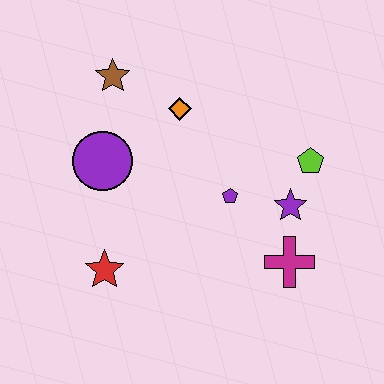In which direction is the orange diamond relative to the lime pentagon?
The orange diamond is to the left of the lime pentagon.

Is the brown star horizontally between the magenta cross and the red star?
Yes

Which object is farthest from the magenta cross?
The brown star is farthest from the magenta cross.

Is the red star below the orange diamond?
Yes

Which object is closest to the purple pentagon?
The purple star is closest to the purple pentagon.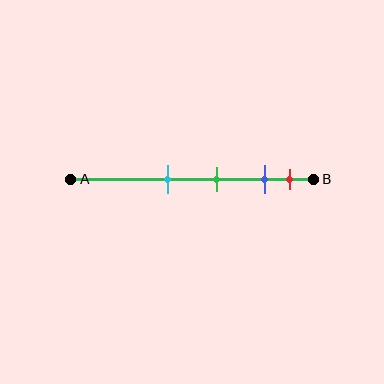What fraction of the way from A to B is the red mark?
The red mark is approximately 90% (0.9) of the way from A to B.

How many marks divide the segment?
There are 4 marks dividing the segment.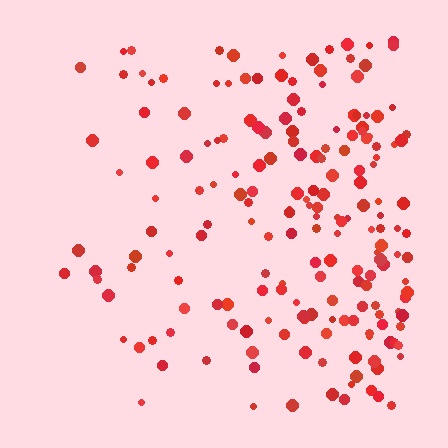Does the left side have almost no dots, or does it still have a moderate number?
Still a moderate number, just noticeably fewer than the right.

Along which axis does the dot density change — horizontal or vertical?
Horizontal.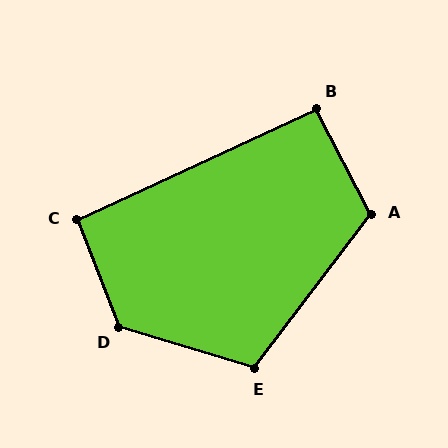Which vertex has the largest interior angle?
D, at approximately 128 degrees.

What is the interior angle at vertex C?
Approximately 93 degrees (approximately right).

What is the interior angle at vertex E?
Approximately 111 degrees (obtuse).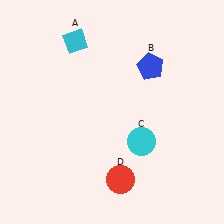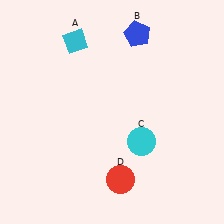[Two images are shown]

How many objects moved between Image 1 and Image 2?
1 object moved between the two images.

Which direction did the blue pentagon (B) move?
The blue pentagon (B) moved up.